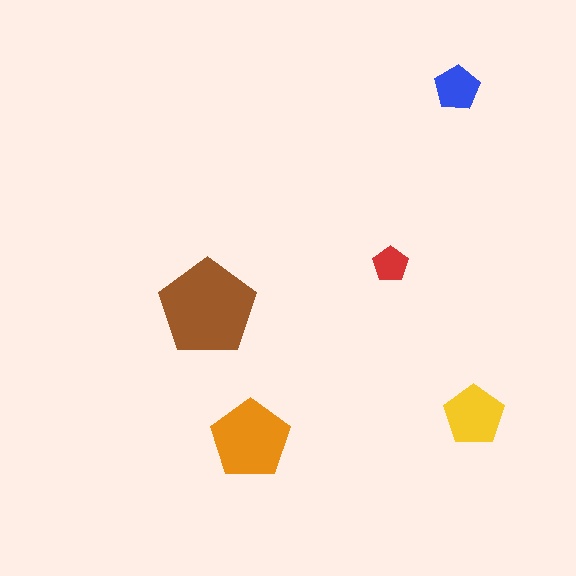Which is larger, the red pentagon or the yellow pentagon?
The yellow one.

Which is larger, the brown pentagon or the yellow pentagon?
The brown one.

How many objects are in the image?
There are 5 objects in the image.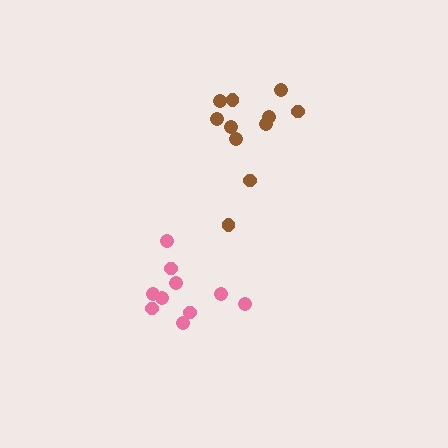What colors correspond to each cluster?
The clusters are colored: brown, pink.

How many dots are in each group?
Group 1: 11 dots, Group 2: 10 dots (21 total).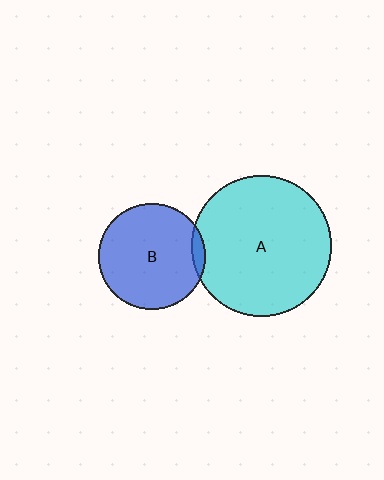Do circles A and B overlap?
Yes.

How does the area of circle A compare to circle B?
Approximately 1.7 times.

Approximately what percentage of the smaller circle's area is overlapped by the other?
Approximately 5%.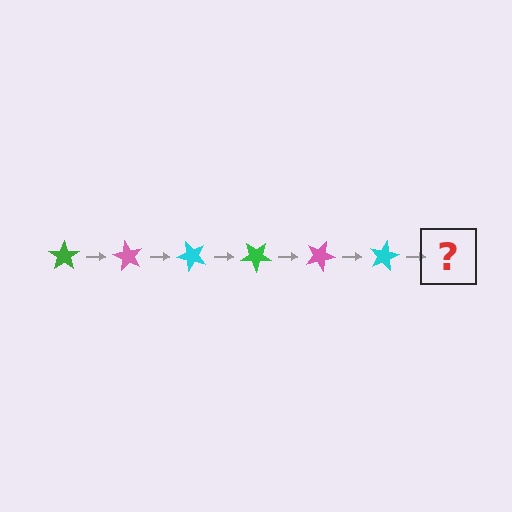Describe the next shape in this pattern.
It should be a green star, rotated 360 degrees from the start.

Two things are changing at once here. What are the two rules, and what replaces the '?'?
The two rules are that it rotates 60 degrees each step and the color cycles through green, pink, and cyan. The '?' should be a green star, rotated 360 degrees from the start.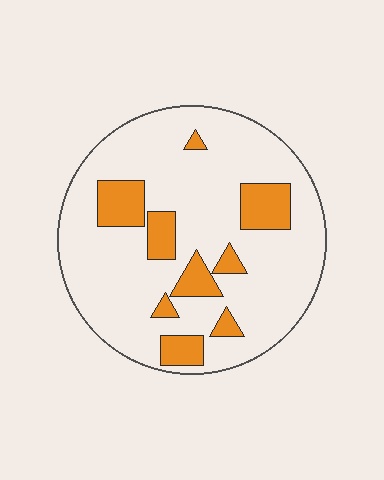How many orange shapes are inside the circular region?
9.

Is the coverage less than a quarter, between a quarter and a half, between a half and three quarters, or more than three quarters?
Less than a quarter.